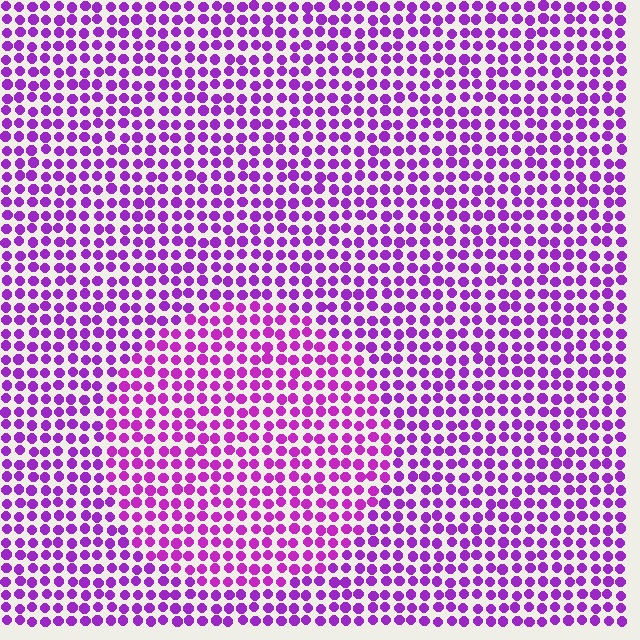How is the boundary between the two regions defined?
The boundary is defined purely by a slight shift in hue (about 17 degrees). Spacing, size, and orientation are identical on both sides.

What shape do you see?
I see a circle.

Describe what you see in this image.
The image is filled with small purple elements in a uniform arrangement. A circle-shaped region is visible where the elements are tinted to a slightly different hue, forming a subtle color boundary.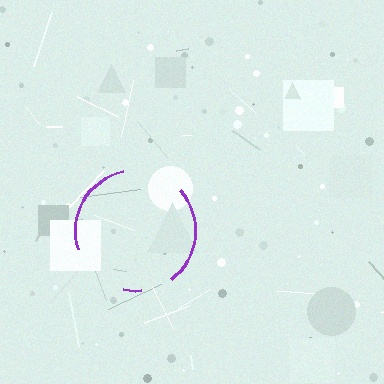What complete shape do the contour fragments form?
The contour fragments form a circle.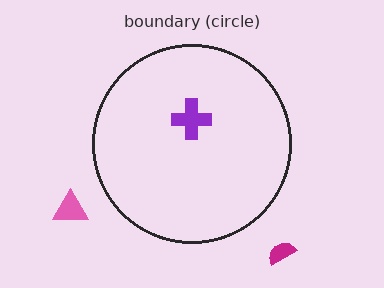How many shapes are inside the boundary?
1 inside, 2 outside.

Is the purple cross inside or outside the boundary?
Inside.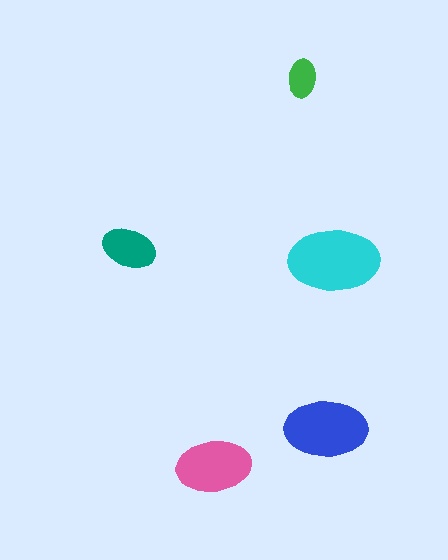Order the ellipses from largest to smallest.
the cyan one, the blue one, the pink one, the teal one, the green one.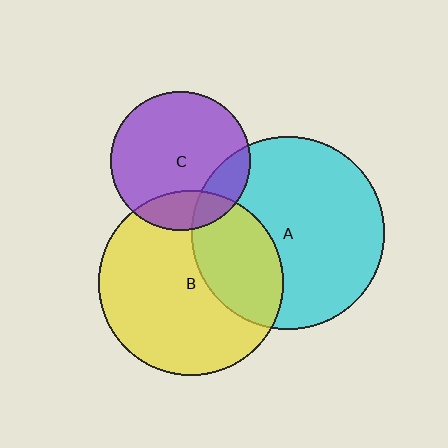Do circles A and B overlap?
Yes.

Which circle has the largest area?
Circle A (cyan).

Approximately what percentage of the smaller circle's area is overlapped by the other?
Approximately 30%.